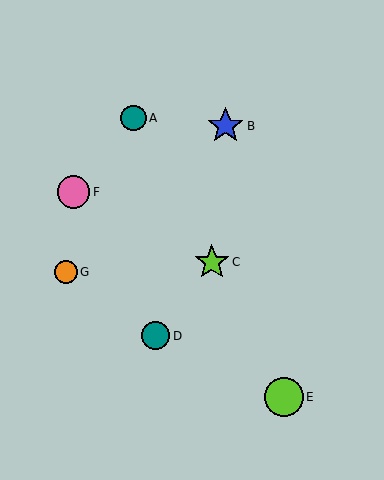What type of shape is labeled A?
Shape A is a teal circle.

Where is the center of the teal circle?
The center of the teal circle is at (134, 118).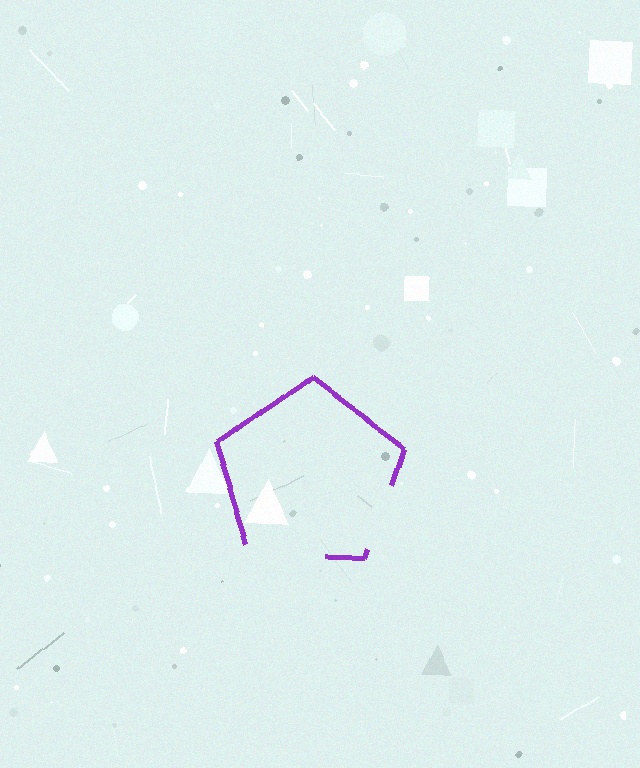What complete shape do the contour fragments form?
The contour fragments form a pentagon.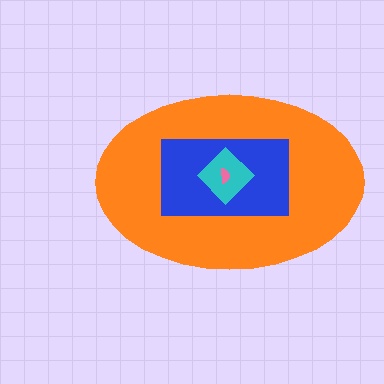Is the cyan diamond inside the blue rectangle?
Yes.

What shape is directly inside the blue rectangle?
The cyan diamond.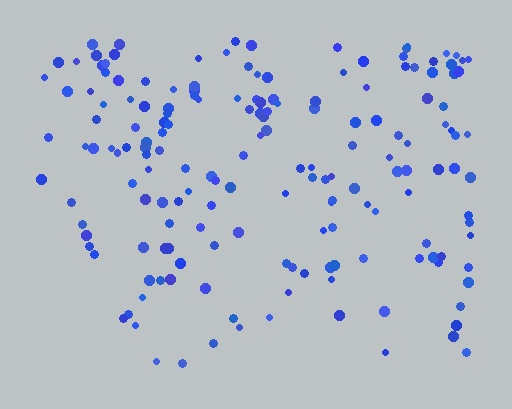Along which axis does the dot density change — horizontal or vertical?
Vertical.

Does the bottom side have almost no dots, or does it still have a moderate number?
Still a moderate number, just noticeably fewer than the top.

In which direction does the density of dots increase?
From bottom to top, with the top side densest.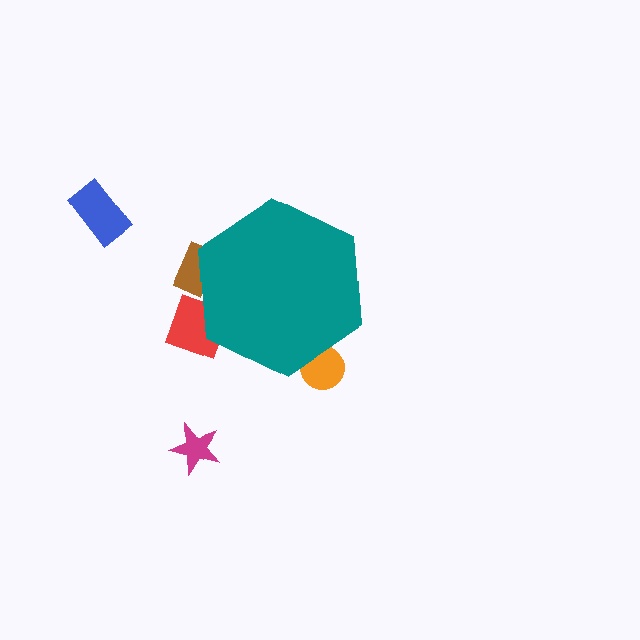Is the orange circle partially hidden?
Yes, the orange circle is partially hidden behind the teal hexagon.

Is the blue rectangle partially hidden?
No, the blue rectangle is fully visible.